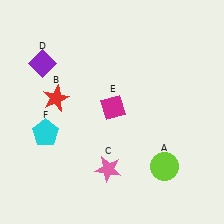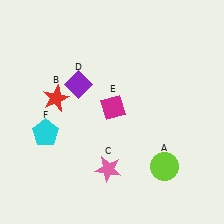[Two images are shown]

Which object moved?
The purple diamond (D) moved right.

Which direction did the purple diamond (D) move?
The purple diamond (D) moved right.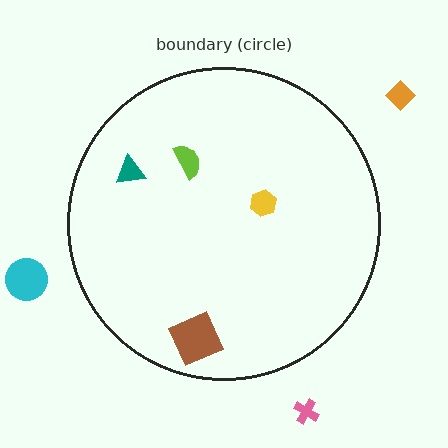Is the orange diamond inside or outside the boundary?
Outside.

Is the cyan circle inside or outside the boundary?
Outside.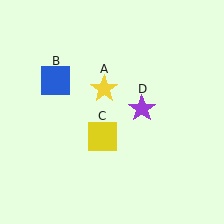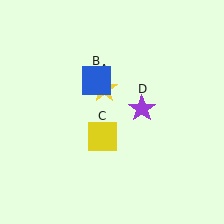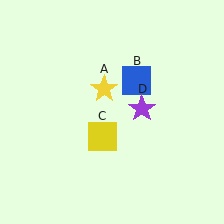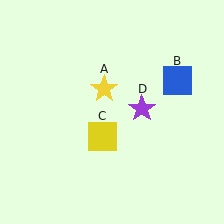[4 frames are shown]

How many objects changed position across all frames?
1 object changed position: blue square (object B).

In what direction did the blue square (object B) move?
The blue square (object B) moved right.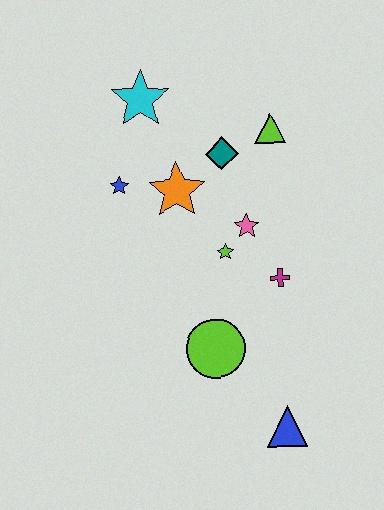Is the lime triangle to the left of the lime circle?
No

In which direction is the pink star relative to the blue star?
The pink star is to the right of the blue star.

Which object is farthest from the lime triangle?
The blue triangle is farthest from the lime triangle.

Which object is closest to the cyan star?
The blue star is closest to the cyan star.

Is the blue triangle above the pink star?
No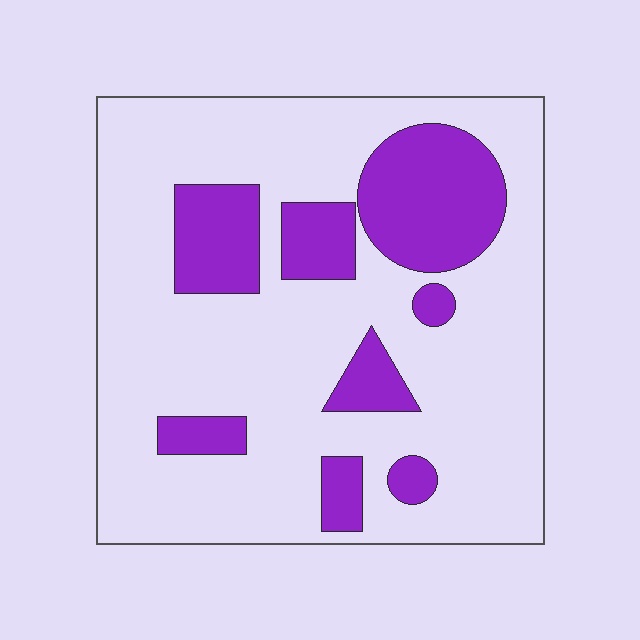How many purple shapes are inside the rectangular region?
8.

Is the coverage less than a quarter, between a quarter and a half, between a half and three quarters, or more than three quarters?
Less than a quarter.